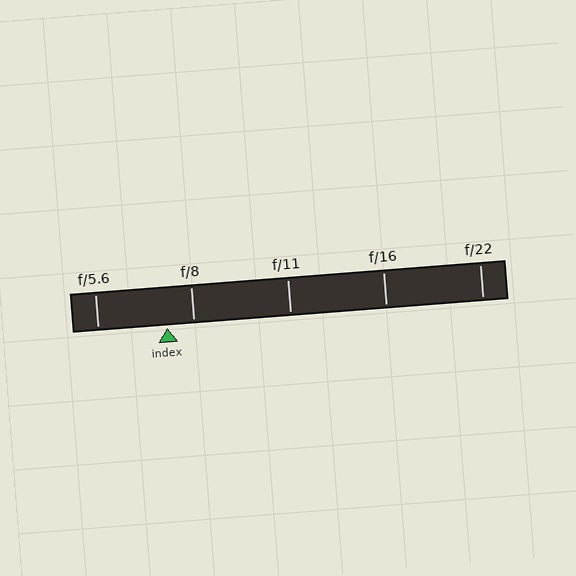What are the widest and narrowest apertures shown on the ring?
The widest aperture shown is f/5.6 and the narrowest is f/22.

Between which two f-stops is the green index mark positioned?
The index mark is between f/5.6 and f/8.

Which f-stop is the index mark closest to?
The index mark is closest to f/8.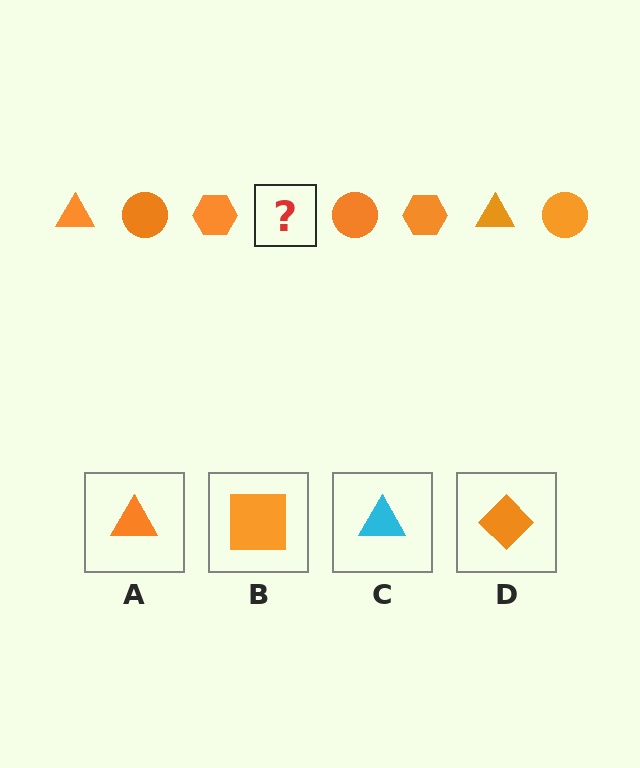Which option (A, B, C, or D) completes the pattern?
A.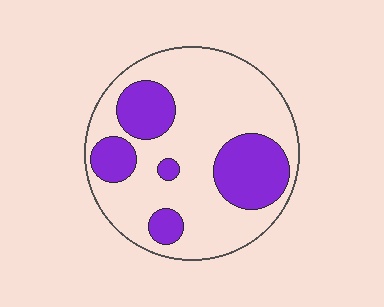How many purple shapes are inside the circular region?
5.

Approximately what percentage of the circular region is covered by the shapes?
Approximately 30%.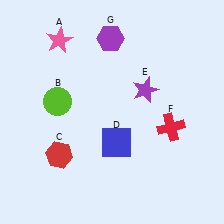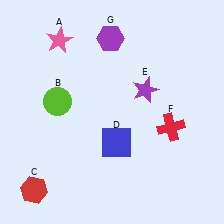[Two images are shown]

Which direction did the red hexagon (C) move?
The red hexagon (C) moved down.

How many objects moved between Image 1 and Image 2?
1 object moved between the two images.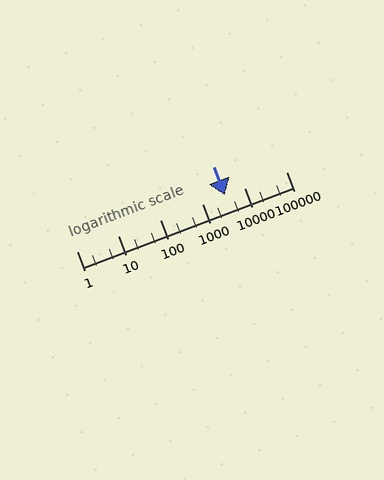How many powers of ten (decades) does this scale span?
The scale spans 5 decades, from 1 to 100000.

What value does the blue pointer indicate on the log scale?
The pointer indicates approximately 3500.